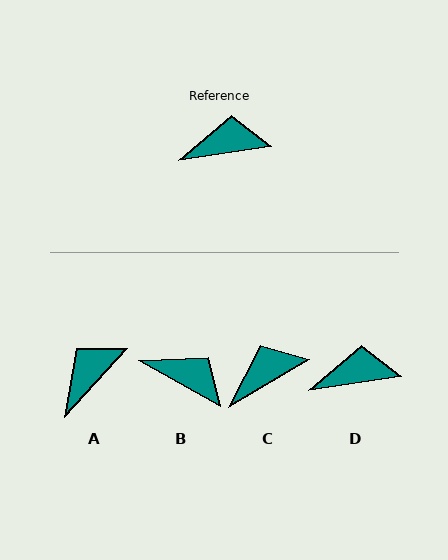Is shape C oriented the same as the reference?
No, it is off by about 22 degrees.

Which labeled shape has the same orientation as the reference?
D.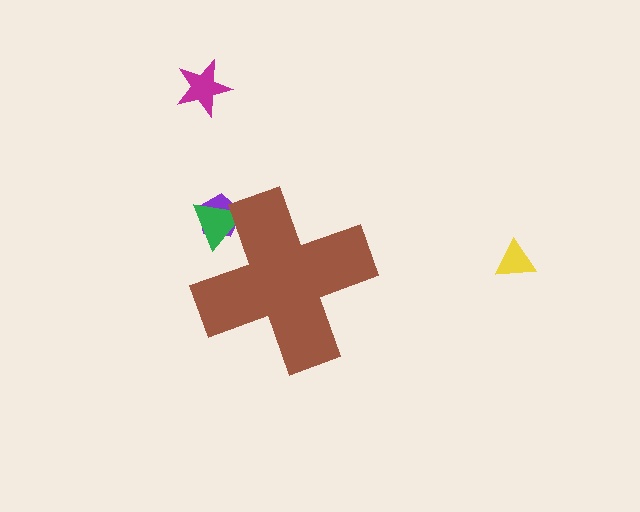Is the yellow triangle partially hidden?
No, the yellow triangle is fully visible.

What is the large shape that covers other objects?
A brown cross.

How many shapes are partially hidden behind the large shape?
2 shapes are partially hidden.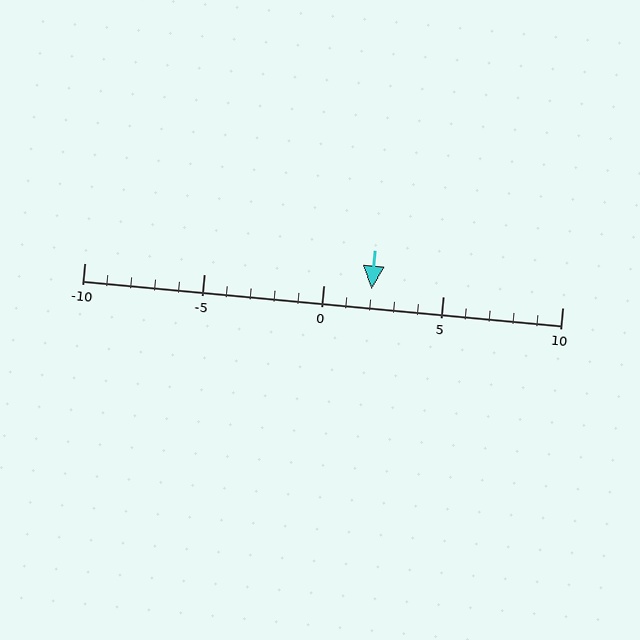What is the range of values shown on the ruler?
The ruler shows values from -10 to 10.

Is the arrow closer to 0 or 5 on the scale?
The arrow is closer to 0.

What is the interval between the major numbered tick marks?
The major tick marks are spaced 5 units apart.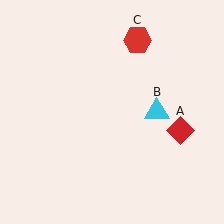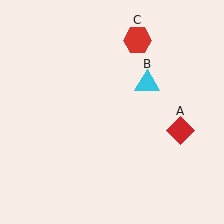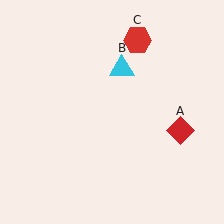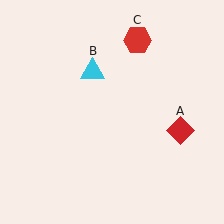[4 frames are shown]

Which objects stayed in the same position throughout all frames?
Red diamond (object A) and red hexagon (object C) remained stationary.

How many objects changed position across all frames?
1 object changed position: cyan triangle (object B).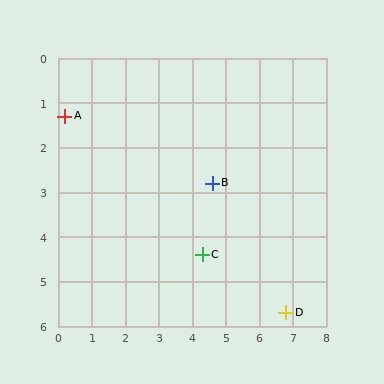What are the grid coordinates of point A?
Point A is at approximately (0.2, 1.3).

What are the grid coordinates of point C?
Point C is at approximately (4.3, 4.4).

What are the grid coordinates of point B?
Point B is at approximately (4.6, 2.8).